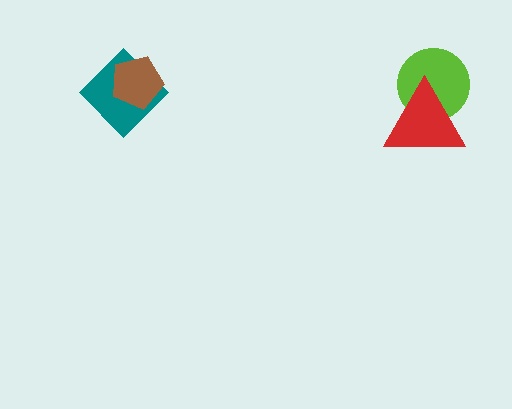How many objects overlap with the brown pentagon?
1 object overlaps with the brown pentagon.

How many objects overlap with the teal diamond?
1 object overlaps with the teal diamond.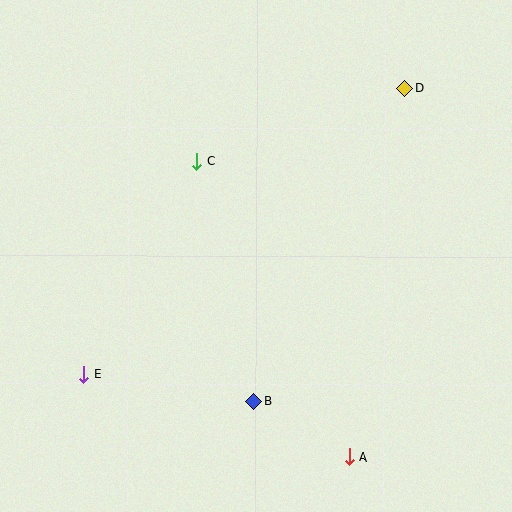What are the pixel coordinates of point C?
Point C is at (197, 161).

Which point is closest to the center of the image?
Point C at (197, 161) is closest to the center.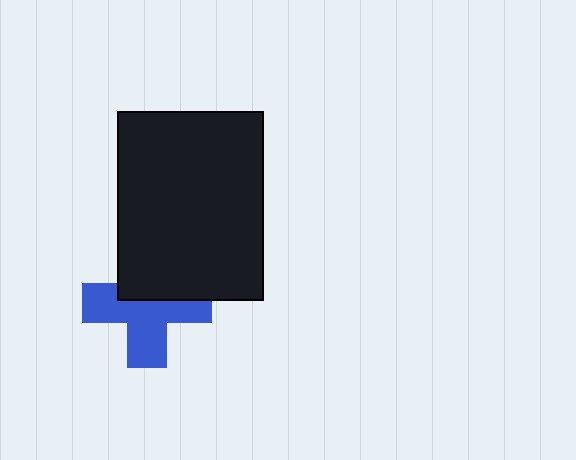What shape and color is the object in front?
The object in front is a black rectangle.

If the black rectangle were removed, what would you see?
You would see the complete blue cross.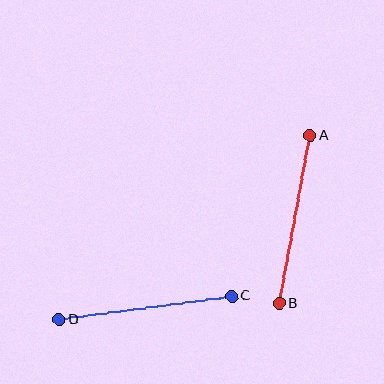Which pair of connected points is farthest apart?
Points C and D are farthest apart.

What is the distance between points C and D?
The distance is approximately 174 pixels.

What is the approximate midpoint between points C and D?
The midpoint is at approximately (145, 308) pixels.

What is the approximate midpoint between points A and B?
The midpoint is at approximately (294, 219) pixels.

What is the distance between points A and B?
The distance is approximately 171 pixels.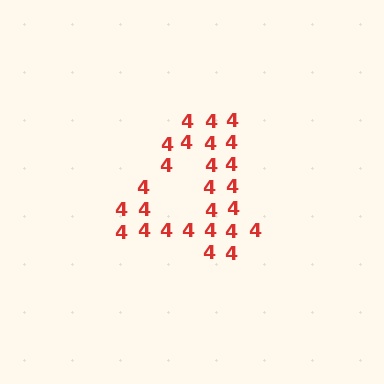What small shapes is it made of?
It is made of small digit 4's.